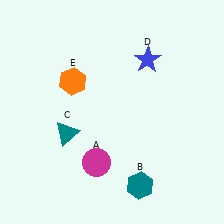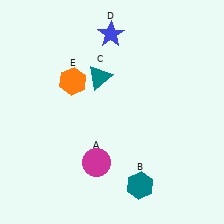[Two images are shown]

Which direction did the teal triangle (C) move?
The teal triangle (C) moved up.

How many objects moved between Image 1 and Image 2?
2 objects moved between the two images.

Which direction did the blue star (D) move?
The blue star (D) moved left.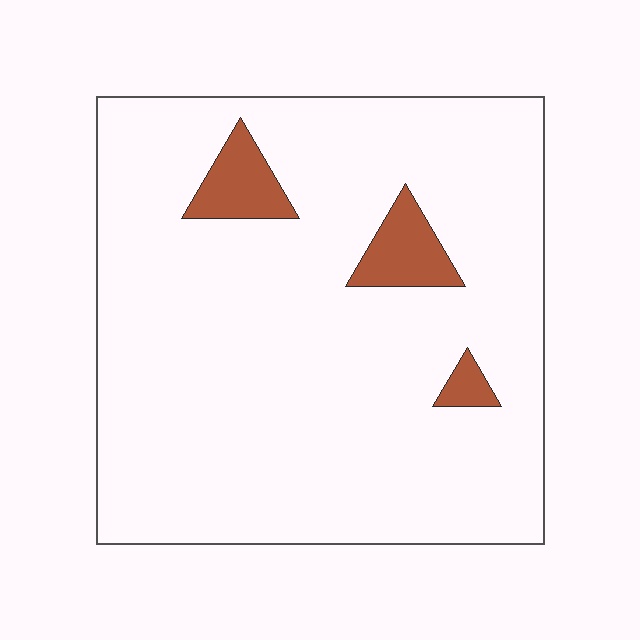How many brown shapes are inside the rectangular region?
3.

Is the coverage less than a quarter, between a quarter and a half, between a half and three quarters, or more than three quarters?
Less than a quarter.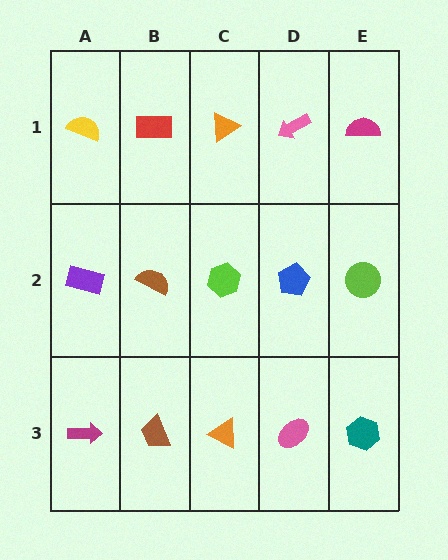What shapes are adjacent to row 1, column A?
A purple rectangle (row 2, column A), a red rectangle (row 1, column B).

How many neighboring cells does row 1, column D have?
3.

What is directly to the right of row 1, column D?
A magenta semicircle.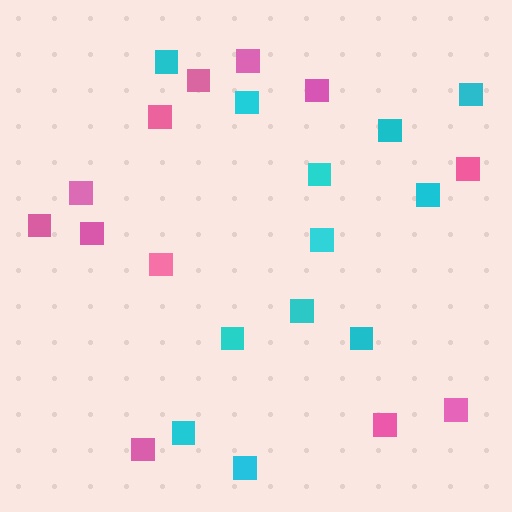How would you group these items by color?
There are 2 groups: one group of pink squares (12) and one group of cyan squares (12).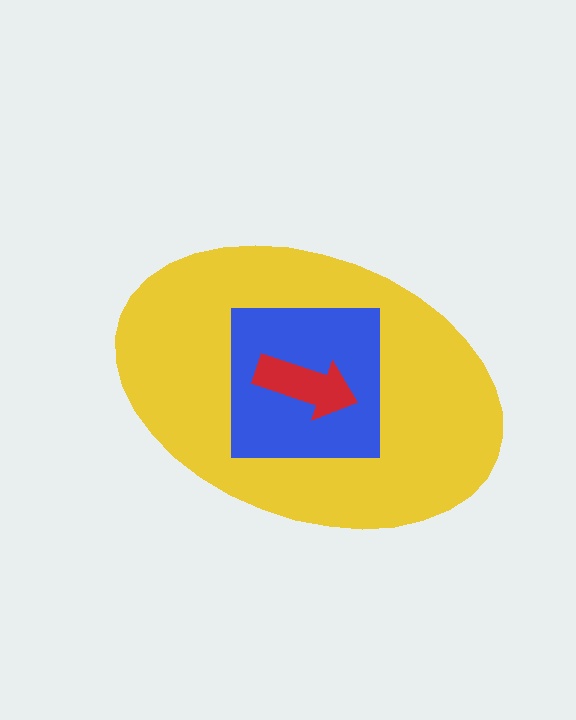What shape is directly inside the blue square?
The red arrow.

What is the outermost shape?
The yellow ellipse.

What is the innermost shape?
The red arrow.